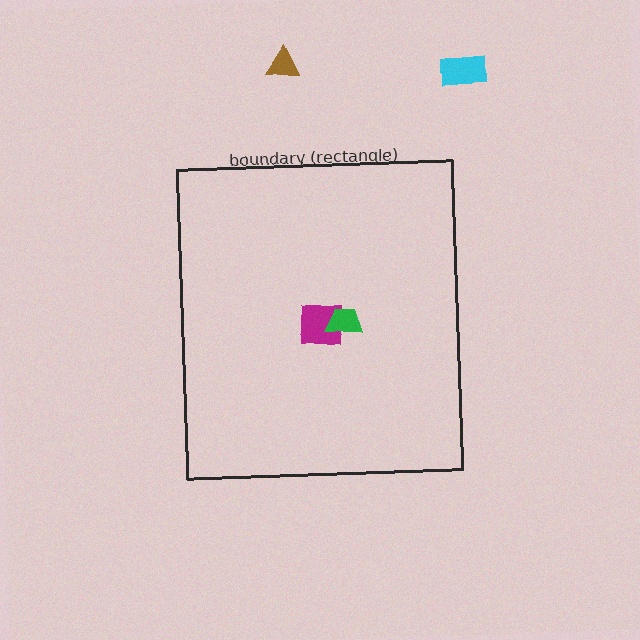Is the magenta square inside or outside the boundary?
Inside.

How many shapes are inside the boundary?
2 inside, 2 outside.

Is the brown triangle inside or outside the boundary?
Outside.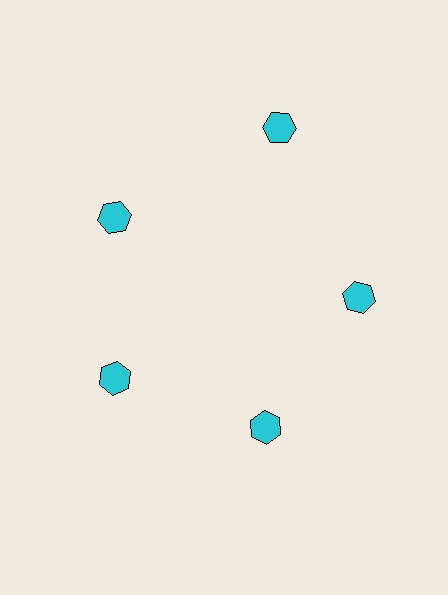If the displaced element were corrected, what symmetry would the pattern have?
It would have 5-fold rotational symmetry — the pattern would map onto itself every 72 degrees.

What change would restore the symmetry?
The symmetry would be restored by moving it inward, back onto the ring so that all 5 hexagons sit at equal angles and equal distance from the center.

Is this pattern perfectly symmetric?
No. The 5 cyan hexagons are arranged in a ring, but one element near the 1 o'clock position is pushed outward from the center, breaking the 5-fold rotational symmetry.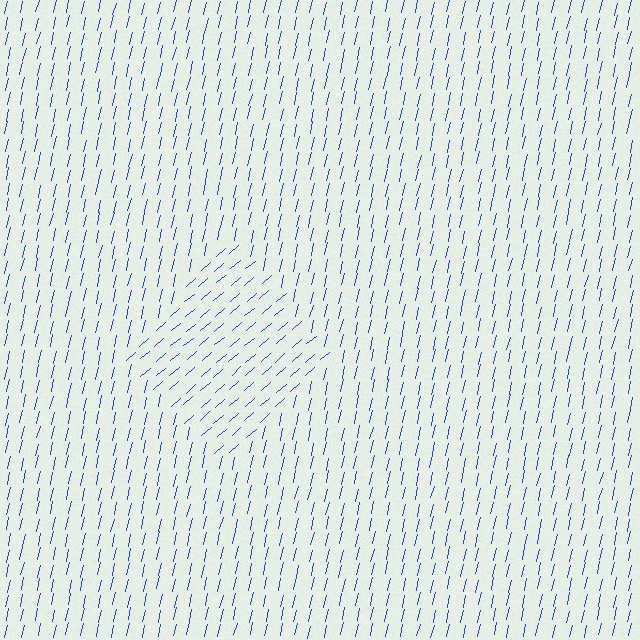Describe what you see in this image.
The image is filled with small blue line segments. A diamond region in the image has lines oriented differently from the surrounding lines, creating a visible texture boundary.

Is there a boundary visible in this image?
Yes, there is a texture boundary formed by a change in line orientation.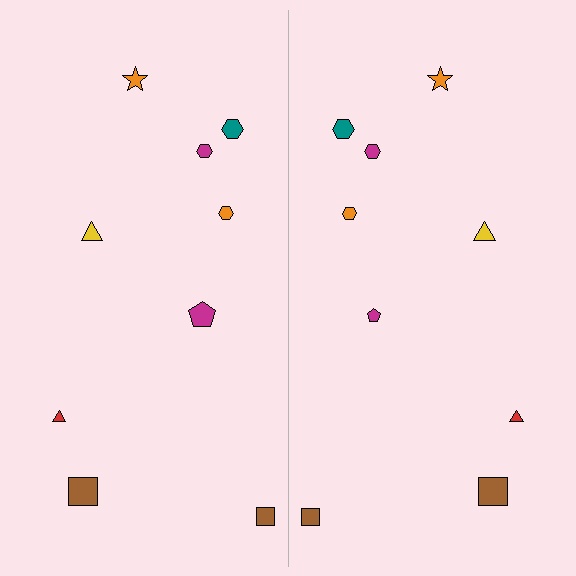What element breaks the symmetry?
The magenta pentagon on the right side has a different size than its mirror counterpart.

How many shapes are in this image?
There are 18 shapes in this image.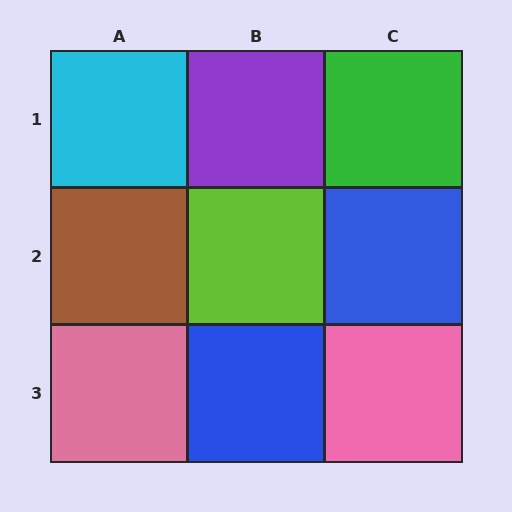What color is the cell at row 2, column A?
Brown.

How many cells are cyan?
1 cell is cyan.